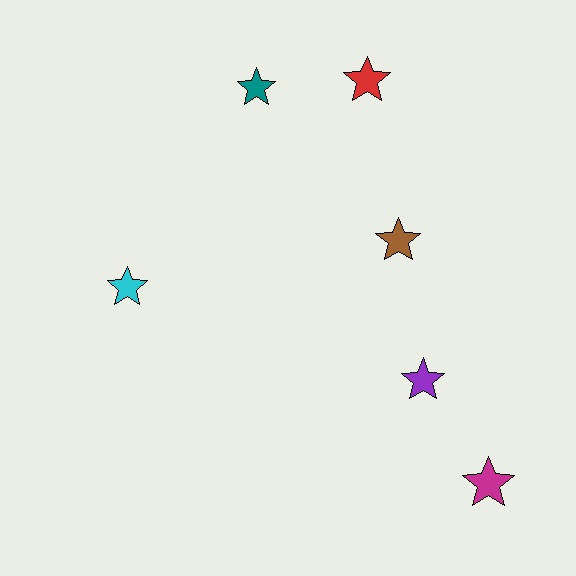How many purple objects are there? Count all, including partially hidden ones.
There is 1 purple object.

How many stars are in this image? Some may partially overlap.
There are 6 stars.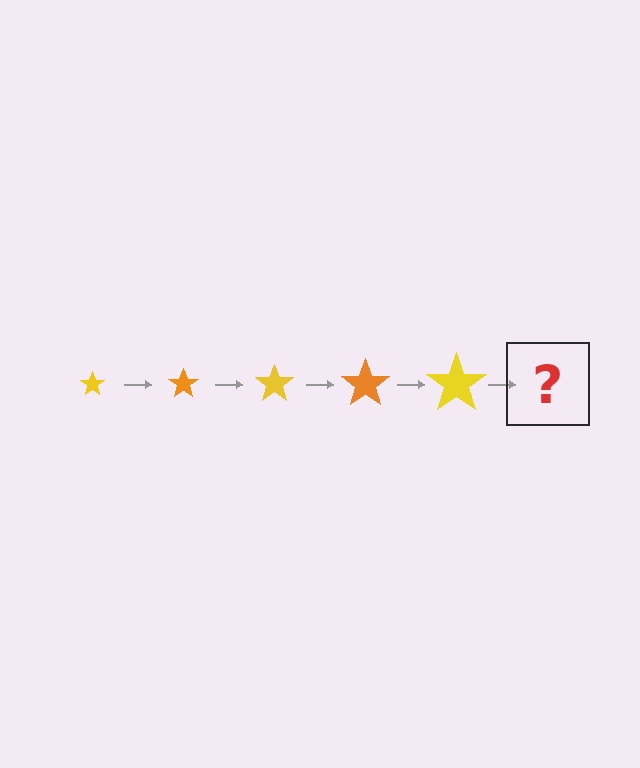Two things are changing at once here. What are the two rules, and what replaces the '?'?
The two rules are that the star grows larger each step and the color cycles through yellow and orange. The '?' should be an orange star, larger than the previous one.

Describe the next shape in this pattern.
It should be an orange star, larger than the previous one.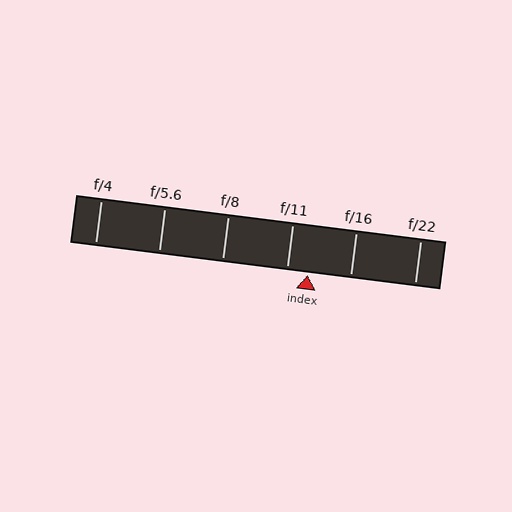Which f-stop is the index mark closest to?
The index mark is closest to f/11.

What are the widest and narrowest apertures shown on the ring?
The widest aperture shown is f/4 and the narrowest is f/22.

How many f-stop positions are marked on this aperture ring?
There are 6 f-stop positions marked.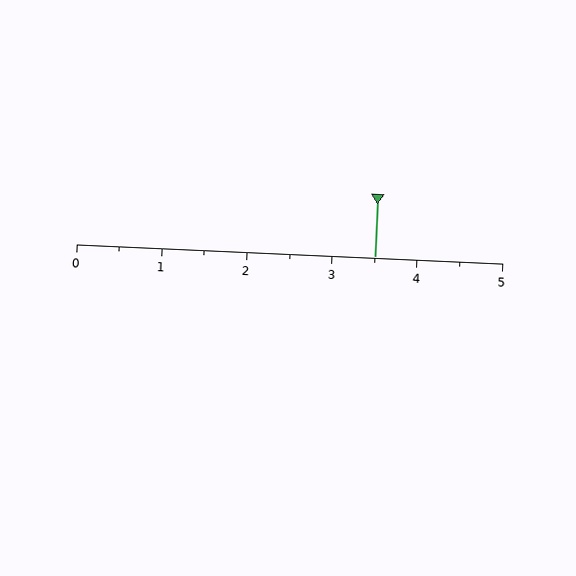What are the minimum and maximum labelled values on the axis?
The axis runs from 0 to 5.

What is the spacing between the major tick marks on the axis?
The major ticks are spaced 1 apart.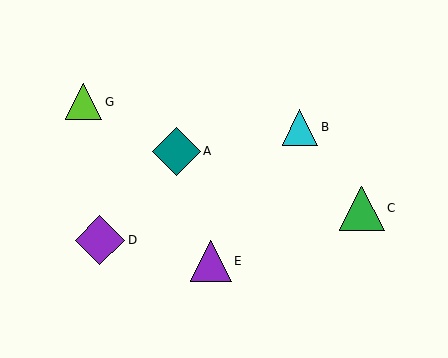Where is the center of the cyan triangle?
The center of the cyan triangle is at (300, 127).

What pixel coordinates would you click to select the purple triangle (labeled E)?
Click at (211, 261) to select the purple triangle E.